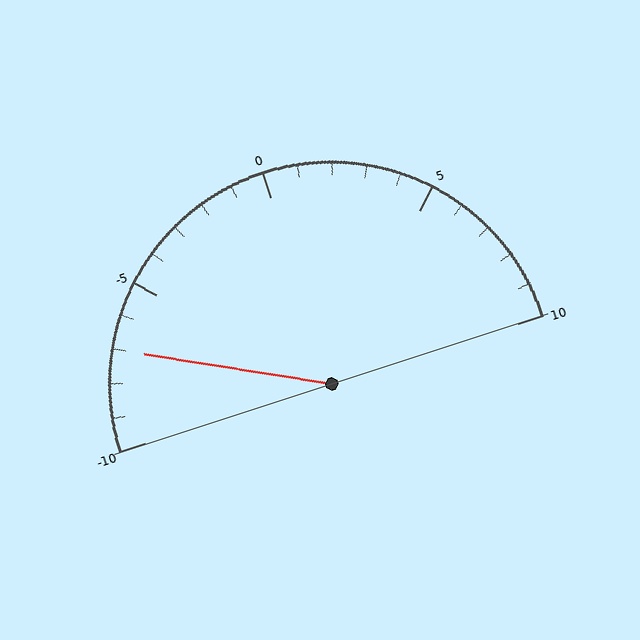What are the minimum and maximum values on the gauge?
The gauge ranges from -10 to 10.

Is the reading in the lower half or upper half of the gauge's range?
The reading is in the lower half of the range (-10 to 10).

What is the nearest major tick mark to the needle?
The nearest major tick mark is -5.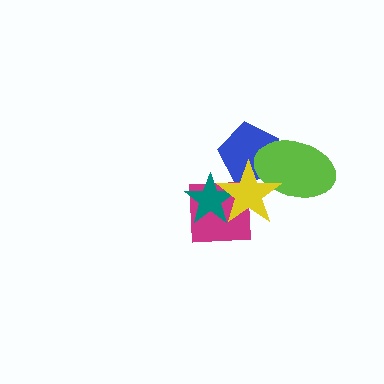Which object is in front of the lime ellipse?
The yellow star is in front of the lime ellipse.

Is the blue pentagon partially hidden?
Yes, it is partially covered by another shape.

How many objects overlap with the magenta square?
2 objects overlap with the magenta square.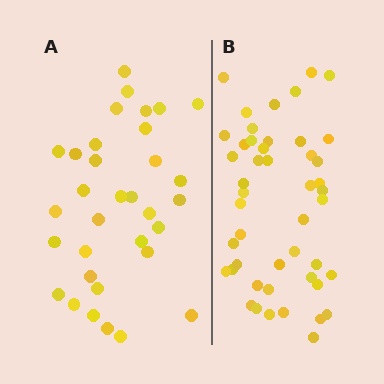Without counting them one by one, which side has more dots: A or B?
Region B (the right region) has more dots.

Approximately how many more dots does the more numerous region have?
Region B has approximately 15 more dots than region A.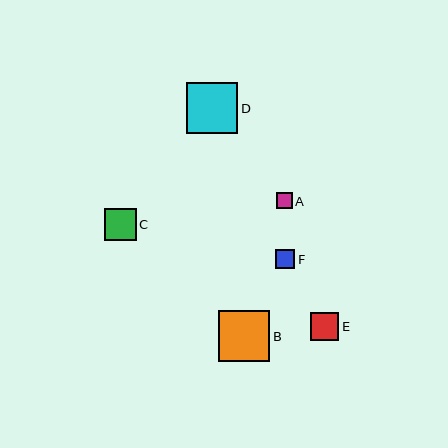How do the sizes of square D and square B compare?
Square D and square B are approximately the same size.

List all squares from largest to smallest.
From largest to smallest: D, B, C, E, F, A.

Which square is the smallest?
Square A is the smallest with a size of approximately 16 pixels.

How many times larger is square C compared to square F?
Square C is approximately 1.7 times the size of square F.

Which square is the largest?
Square D is the largest with a size of approximately 51 pixels.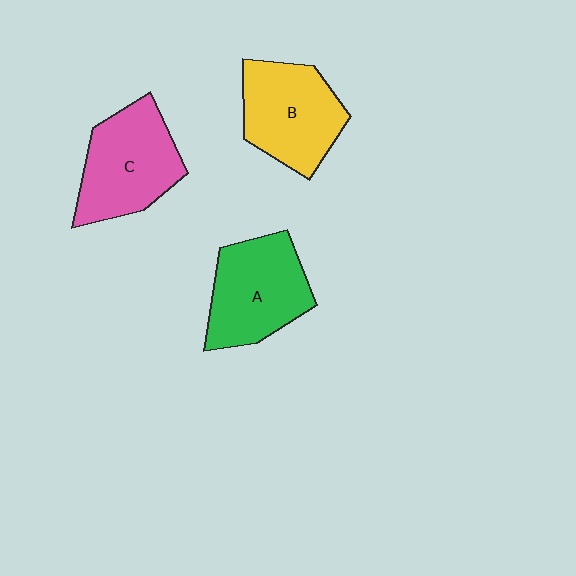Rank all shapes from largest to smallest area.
From largest to smallest: C (pink), A (green), B (yellow).